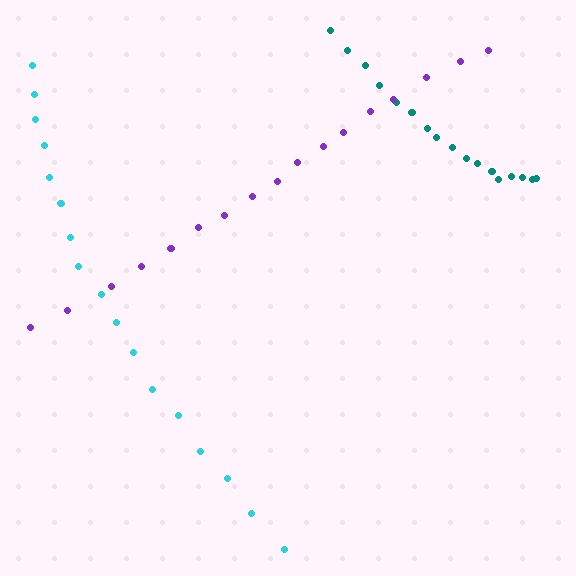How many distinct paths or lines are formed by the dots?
There are 3 distinct paths.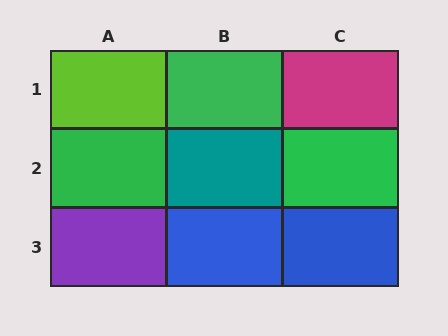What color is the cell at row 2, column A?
Green.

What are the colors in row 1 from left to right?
Lime, green, magenta.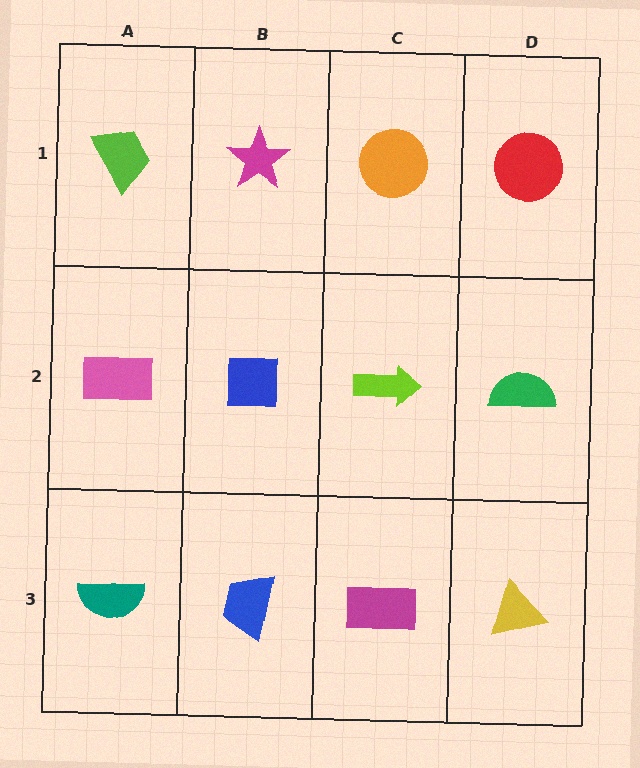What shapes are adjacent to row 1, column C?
A lime arrow (row 2, column C), a magenta star (row 1, column B), a red circle (row 1, column D).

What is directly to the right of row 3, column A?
A blue trapezoid.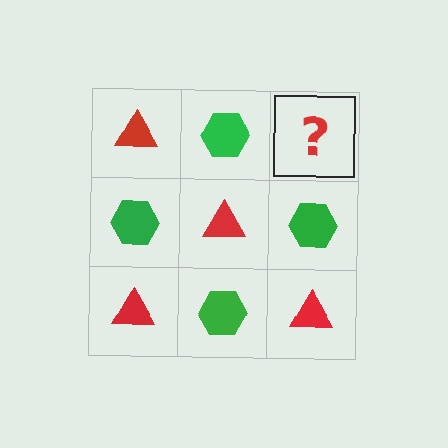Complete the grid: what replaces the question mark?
The question mark should be replaced with a red triangle.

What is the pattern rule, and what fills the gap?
The rule is that it alternates red triangle and green hexagon in a checkerboard pattern. The gap should be filled with a red triangle.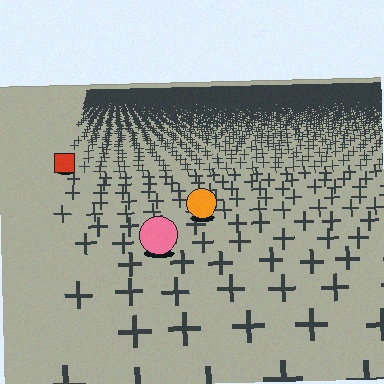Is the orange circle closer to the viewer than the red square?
Yes. The orange circle is closer — you can tell from the texture gradient: the ground texture is coarser near it.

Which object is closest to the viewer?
The pink circle is closest. The texture marks near it are larger and more spread out.